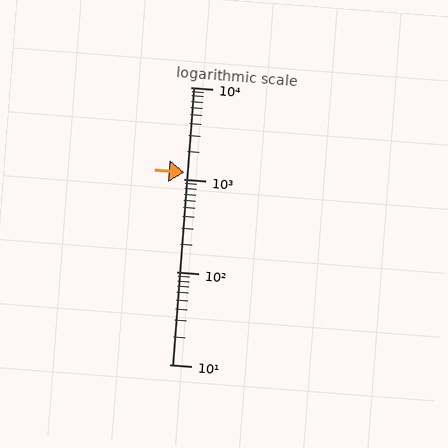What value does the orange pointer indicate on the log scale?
The pointer indicates approximately 1200.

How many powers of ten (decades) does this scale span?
The scale spans 3 decades, from 10 to 10000.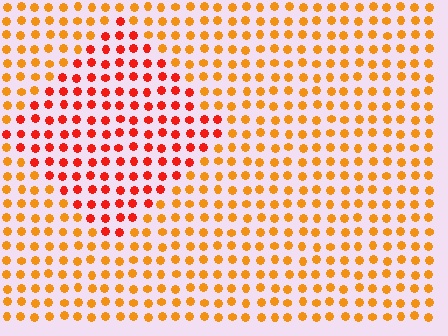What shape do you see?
I see a diamond.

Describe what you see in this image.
The image is filled with small orange elements in a uniform arrangement. A diamond-shaped region is visible where the elements are tinted to a slightly different hue, forming a subtle color boundary.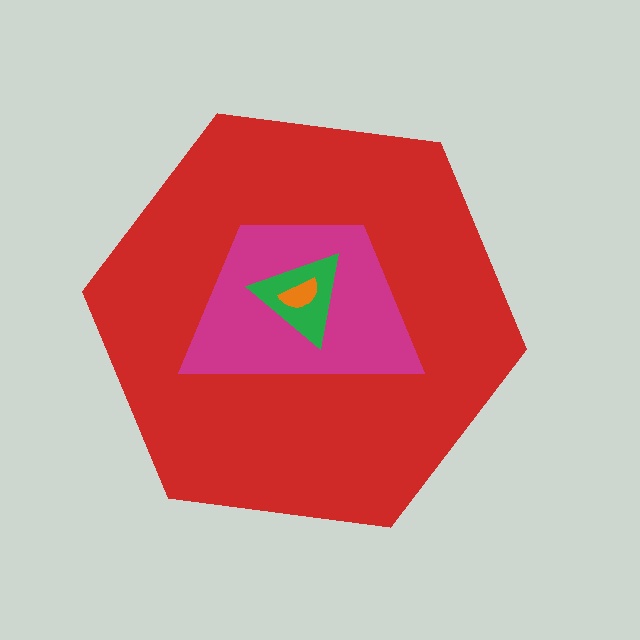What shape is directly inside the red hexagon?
The magenta trapezoid.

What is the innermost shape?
The orange semicircle.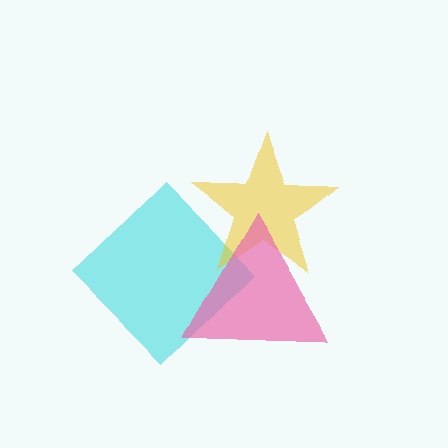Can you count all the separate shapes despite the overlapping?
Yes, there are 3 separate shapes.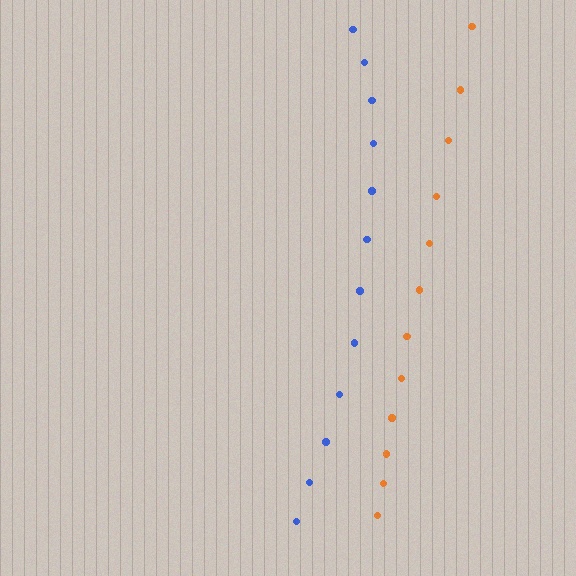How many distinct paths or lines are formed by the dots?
There are 2 distinct paths.